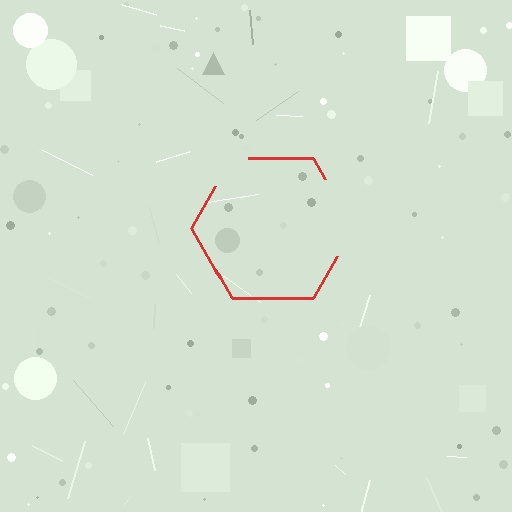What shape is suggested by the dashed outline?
The dashed outline suggests a hexagon.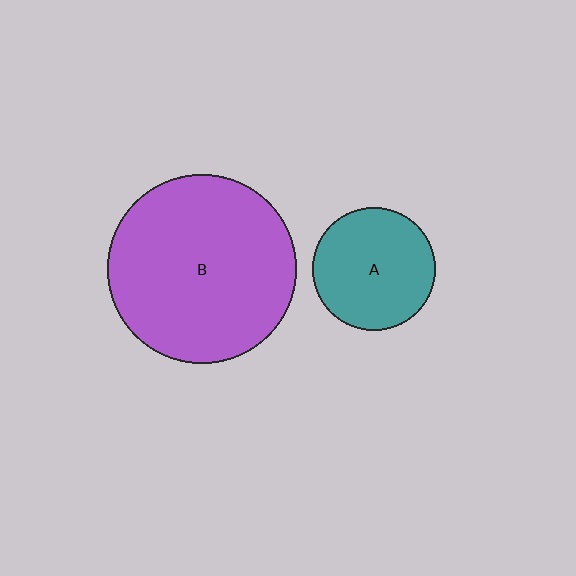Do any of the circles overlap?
No, none of the circles overlap.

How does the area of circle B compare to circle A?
Approximately 2.4 times.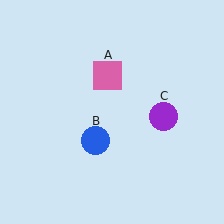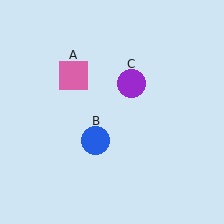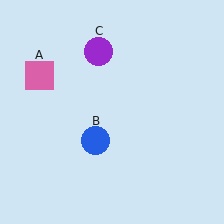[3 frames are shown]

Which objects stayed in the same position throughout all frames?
Blue circle (object B) remained stationary.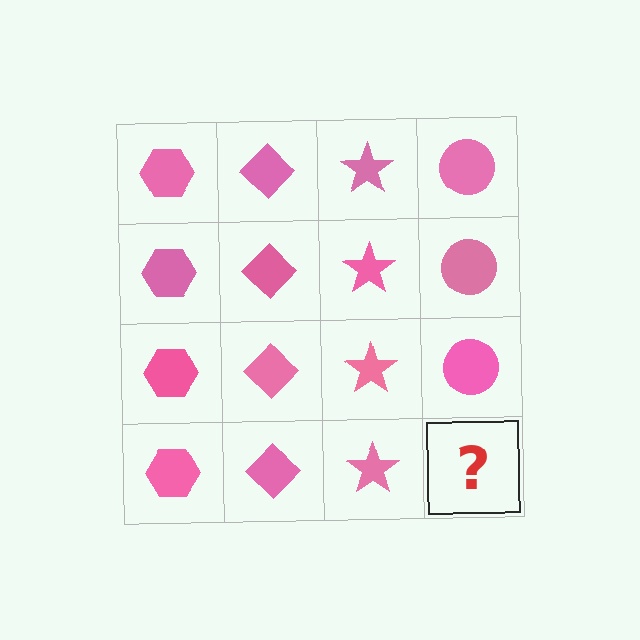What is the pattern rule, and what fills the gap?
The rule is that each column has a consistent shape. The gap should be filled with a pink circle.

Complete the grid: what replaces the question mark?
The question mark should be replaced with a pink circle.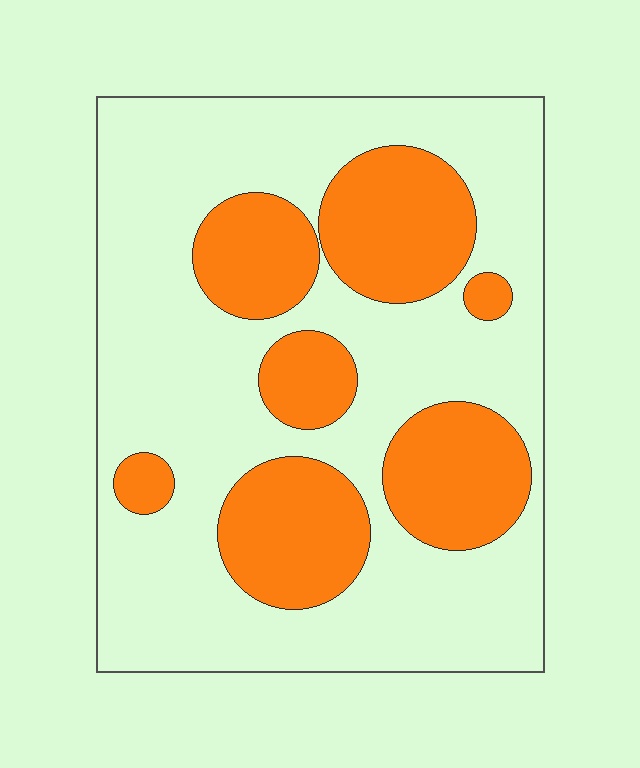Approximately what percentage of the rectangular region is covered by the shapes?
Approximately 30%.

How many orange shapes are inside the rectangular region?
7.